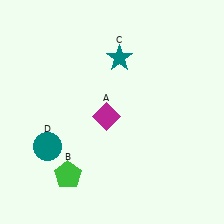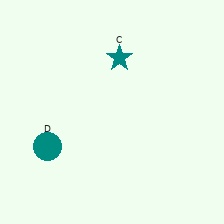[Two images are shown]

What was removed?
The magenta diamond (A), the green pentagon (B) were removed in Image 2.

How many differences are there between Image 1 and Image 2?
There are 2 differences between the two images.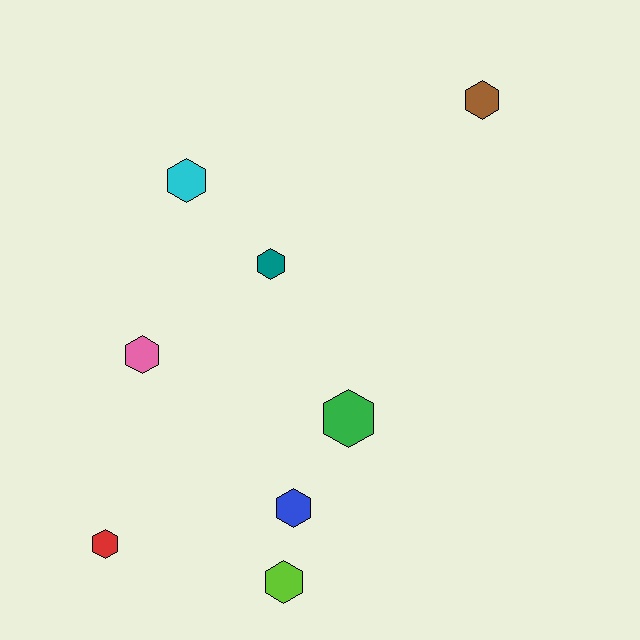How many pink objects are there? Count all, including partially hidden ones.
There is 1 pink object.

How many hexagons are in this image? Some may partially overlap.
There are 8 hexagons.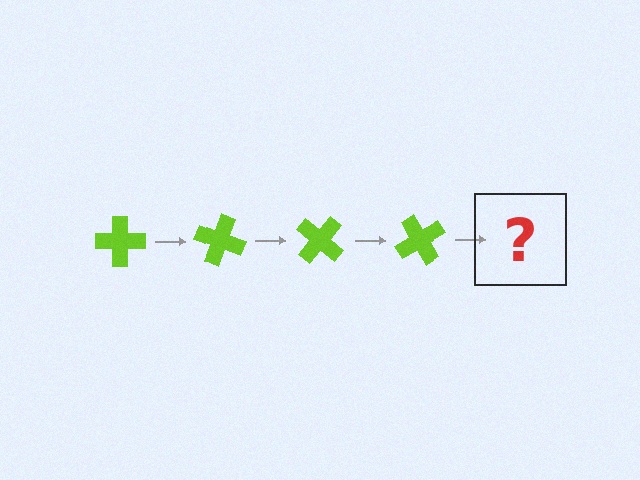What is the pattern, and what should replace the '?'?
The pattern is that the cross rotates 20 degrees each step. The '?' should be a lime cross rotated 80 degrees.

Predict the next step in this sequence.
The next step is a lime cross rotated 80 degrees.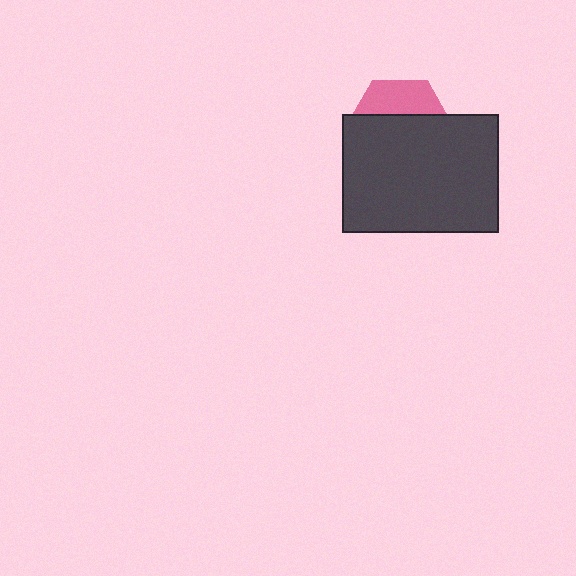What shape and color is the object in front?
The object in front is a dark gray rectangle.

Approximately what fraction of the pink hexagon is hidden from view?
Roughly 69% of the pink hexagon is hidden behind the dark gray rectangle.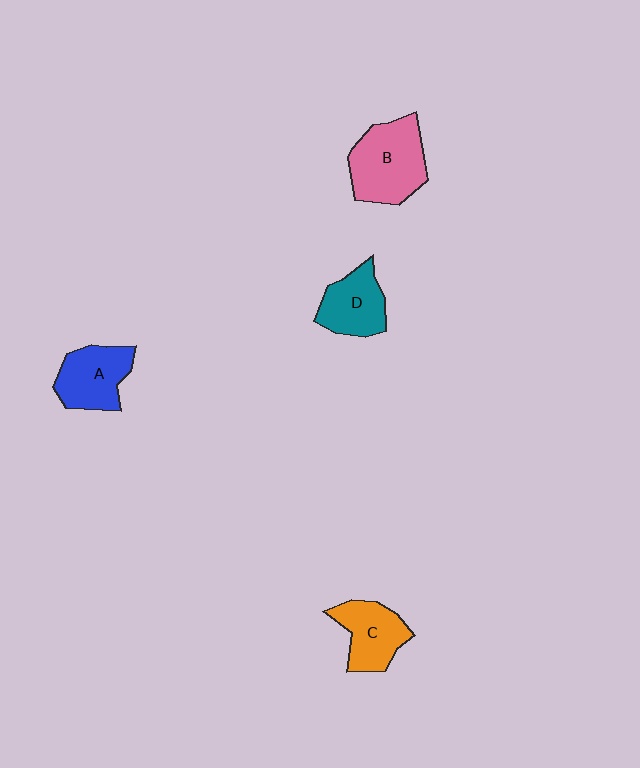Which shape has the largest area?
Shape B (pink).